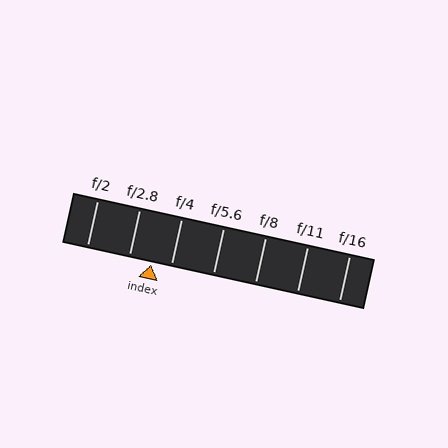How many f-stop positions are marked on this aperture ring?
There are 7 f-stop positions marked.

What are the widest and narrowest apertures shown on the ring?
The widest aperture shown is f/2 and the narrowest is f/16.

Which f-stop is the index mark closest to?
The index mark is closest to f/4.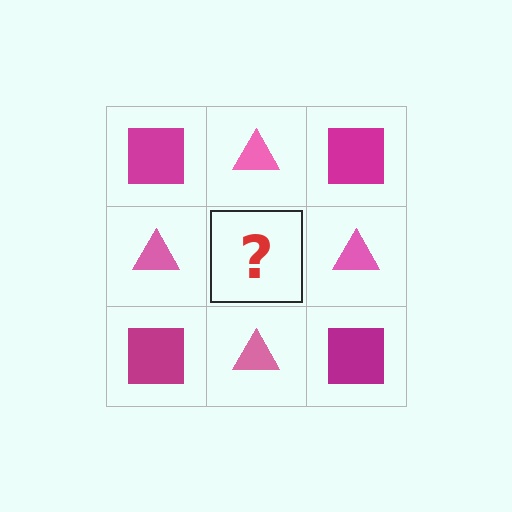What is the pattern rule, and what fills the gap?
The rule is that it alternates magenta square and pink triangle in a checkerboard pattern. The gap should be filled with a magenta square.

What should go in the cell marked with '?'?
The missing cell should contain a magenta square.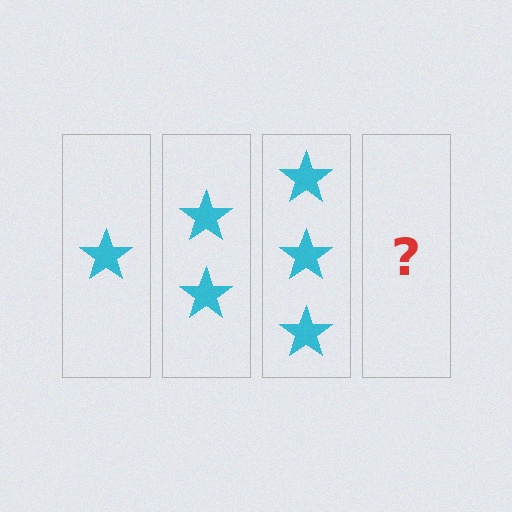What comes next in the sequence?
The next element should be 4 stars.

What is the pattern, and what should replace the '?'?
The pattern is that each step adds one more star. The '?' should be 4 stars.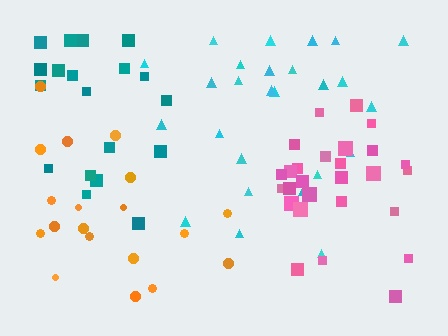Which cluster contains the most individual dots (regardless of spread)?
Cyan (27).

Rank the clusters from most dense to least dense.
pink, cyan, orange, teal.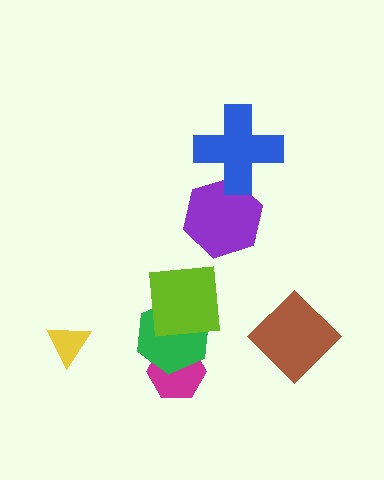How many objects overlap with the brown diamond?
0 objects overlap with the brown diamond.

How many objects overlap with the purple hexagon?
1 object overlaps with the purple hexagon.